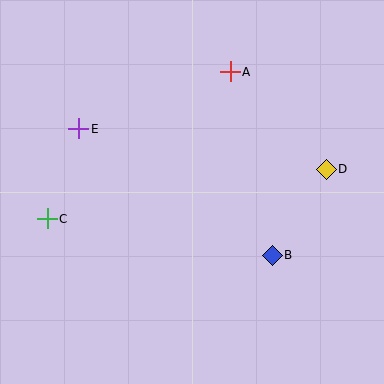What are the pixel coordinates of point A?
Point A is at (230, 72).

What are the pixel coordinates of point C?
Point C is at (47, 219).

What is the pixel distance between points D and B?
The distance between D and B is 102 pixels.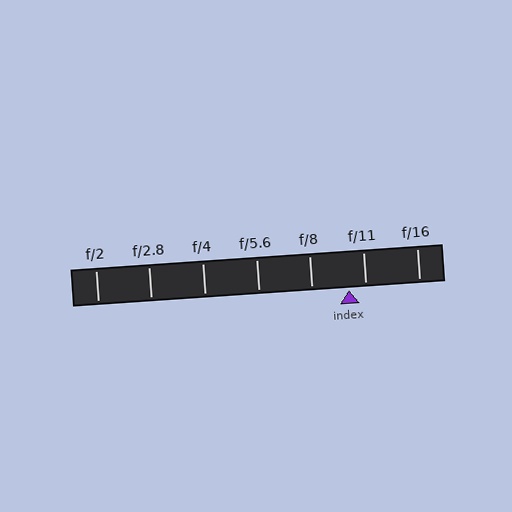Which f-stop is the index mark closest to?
The index mark is closest to f/11.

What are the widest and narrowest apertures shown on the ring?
The widest aperture shown is f/2 and the narrowest is f/16.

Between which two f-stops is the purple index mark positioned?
The index mark is between f/8 and f/11.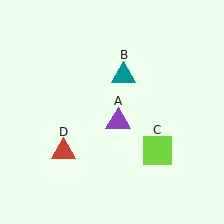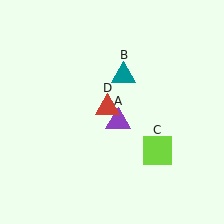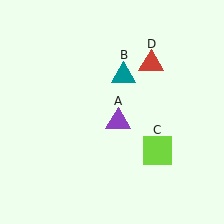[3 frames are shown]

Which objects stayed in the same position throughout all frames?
Purple triangle (object A) and teal triangle (object B) and lime square (object C) remained stationary.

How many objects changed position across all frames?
1 object changed position: red triangle (object D).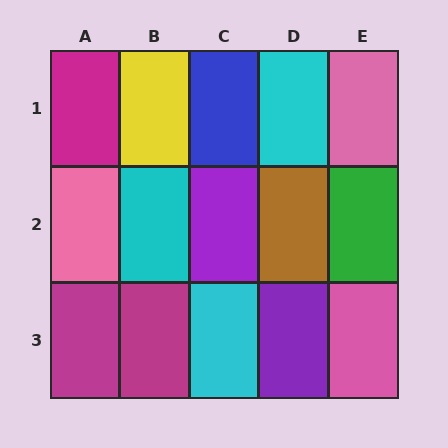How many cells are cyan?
3 cells are cyan.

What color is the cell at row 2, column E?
Green.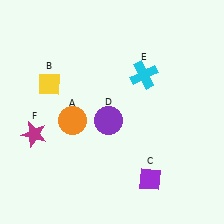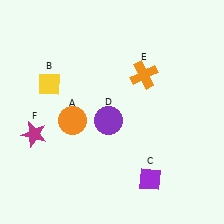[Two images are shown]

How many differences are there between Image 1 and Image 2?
There is 1 difference between the two images.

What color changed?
The cross (E) changed from cyan in Image 1 to orange in Image 2.